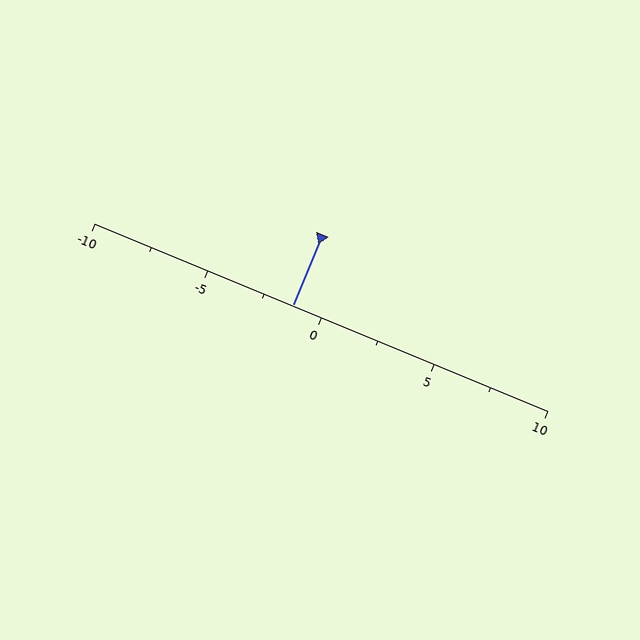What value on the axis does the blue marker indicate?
The marker indicates approximately -1.2.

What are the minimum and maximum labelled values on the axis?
The axis runs from -10 to 10.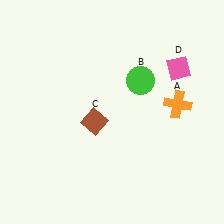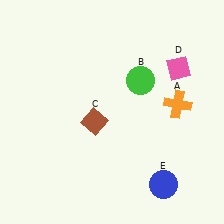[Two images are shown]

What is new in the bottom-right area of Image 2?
A blue circle (E) was added in the bottom-right area of Image 2.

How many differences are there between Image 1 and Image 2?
There is 1 difference between the two images.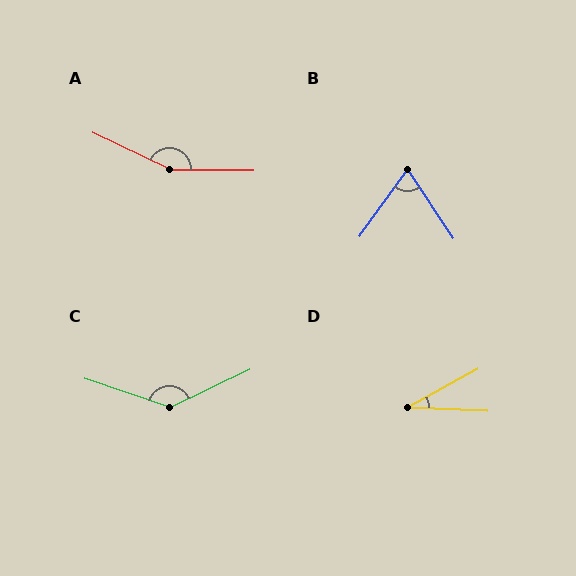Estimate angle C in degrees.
Approximately 136 degrees.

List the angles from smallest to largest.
D (31°), B (69°), C (136°), A (154°).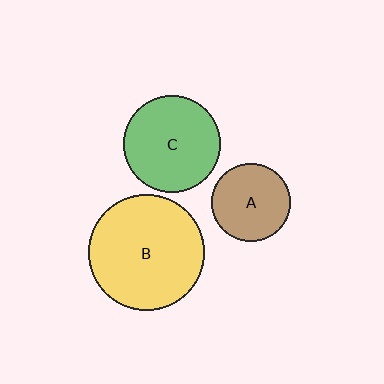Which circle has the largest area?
Circle B (yellow).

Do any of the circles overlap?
No, none of the circles overlap.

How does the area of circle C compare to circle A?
Approximately 1.5 times.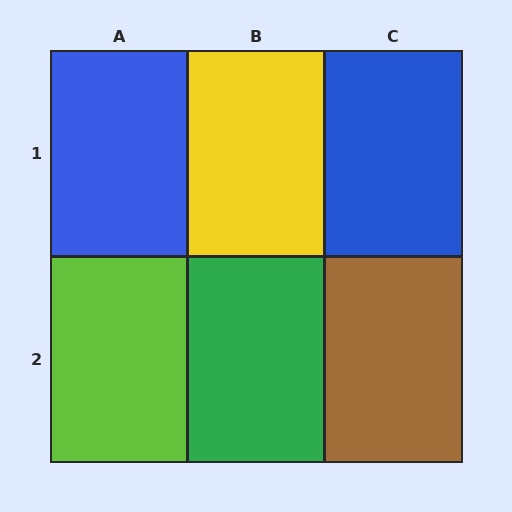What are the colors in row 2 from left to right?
Lime, green, brown.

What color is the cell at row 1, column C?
Blue.